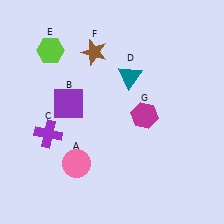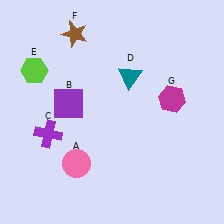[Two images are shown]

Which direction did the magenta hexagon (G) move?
The magenta hexagon (G) moved right.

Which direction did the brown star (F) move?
The brown star (F) moved left.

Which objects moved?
The objects that moved are: the lime hexagon (E), the brown star (F), the magenta hexagon (G).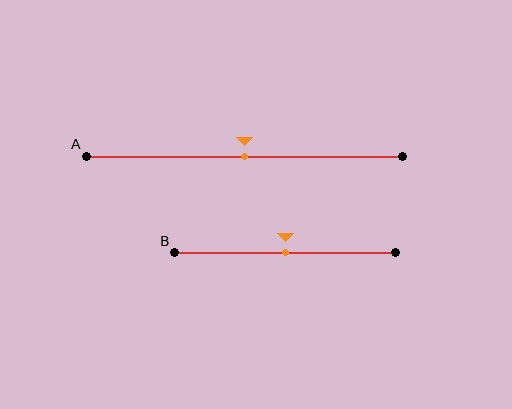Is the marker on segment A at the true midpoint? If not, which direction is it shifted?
Yes, the marker on segment A is at the true midpoint.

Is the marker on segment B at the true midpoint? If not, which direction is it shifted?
Yes, the marker on segment B is at the true midpoint.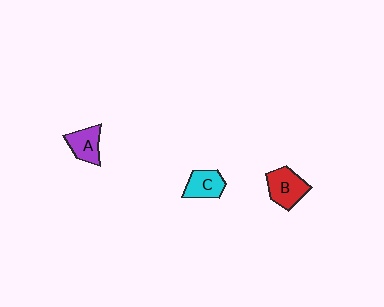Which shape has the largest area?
Shape B (red).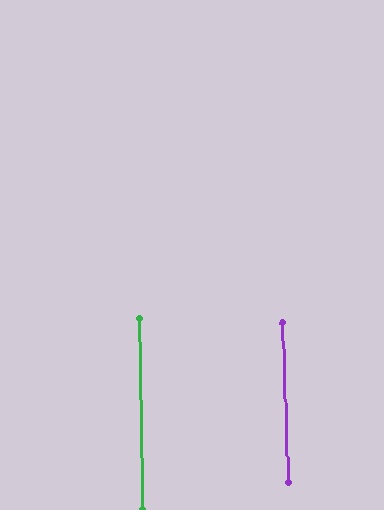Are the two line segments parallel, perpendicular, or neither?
Parallel — their directions differ by only 1.1°.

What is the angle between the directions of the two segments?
Approximately 1 degree.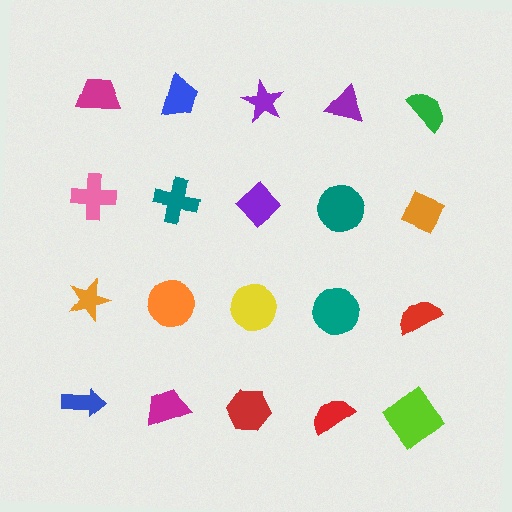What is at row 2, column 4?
A teal circle.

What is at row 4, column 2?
A magenta trapezoid.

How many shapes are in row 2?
5 shapes.